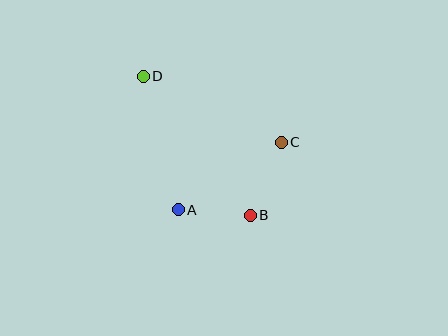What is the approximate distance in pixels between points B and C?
The distance between B and C is approximately 79 pixels.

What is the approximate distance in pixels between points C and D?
The distance between C and D is approximately 153 pixels.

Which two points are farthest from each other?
Points B and D are farthest from each other.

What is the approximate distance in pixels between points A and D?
The distance between A and D is approximately 138 pixels.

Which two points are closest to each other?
Points A and B are closest to each other.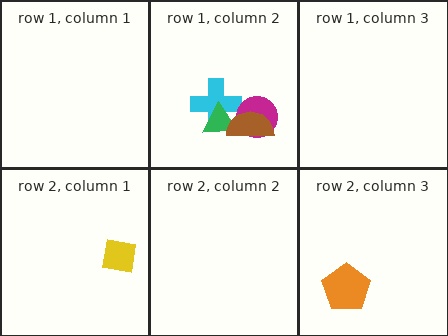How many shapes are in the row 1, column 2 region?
4.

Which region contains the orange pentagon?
The row 2, column 3 region.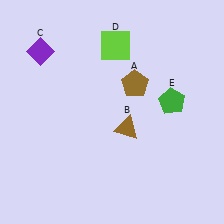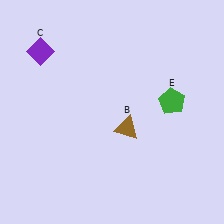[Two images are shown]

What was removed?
The brown pentagon (A), the lime square (D) were removed in Image 2.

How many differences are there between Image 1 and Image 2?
There are 2 differences between the two images.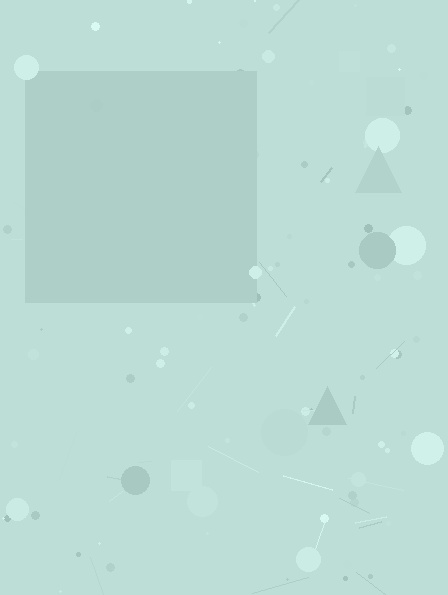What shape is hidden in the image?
A square is hidden in the image.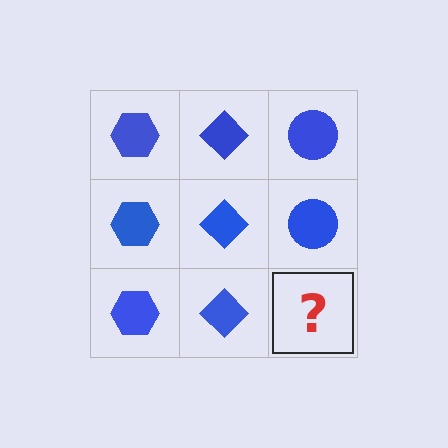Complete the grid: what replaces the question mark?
The question mark should be replaced with a blue circle.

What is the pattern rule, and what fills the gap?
The rule is that each column has a consistent shape. The gap should be filled with a blue circle.